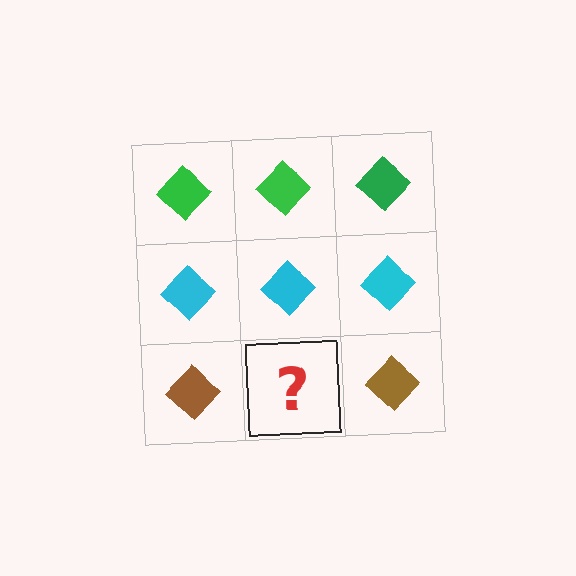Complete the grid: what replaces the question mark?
The question mark should be replaced with a brown diamond.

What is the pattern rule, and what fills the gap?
The rule is that each row has a consistent color. The gap should be filled with a brown diamond.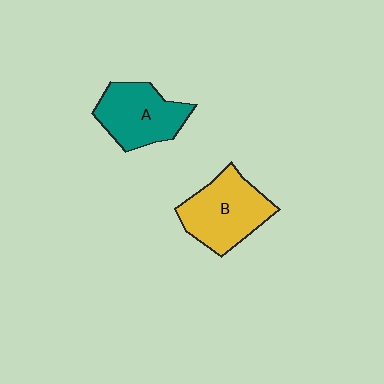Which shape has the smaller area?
Shape A (teal).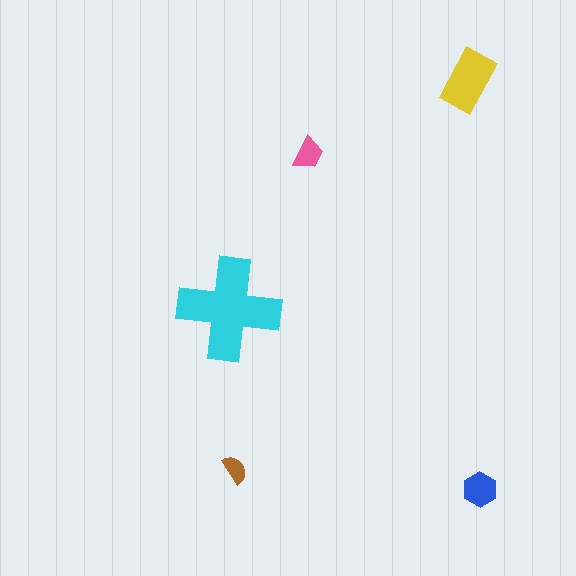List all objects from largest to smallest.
The cyan cross, the yellow rectangle, the blue hexagon, the pink trapezoid, the brown semicircle.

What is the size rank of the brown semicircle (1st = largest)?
5th.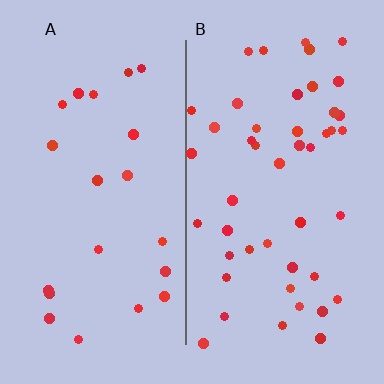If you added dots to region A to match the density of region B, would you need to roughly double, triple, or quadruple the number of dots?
Approximately double.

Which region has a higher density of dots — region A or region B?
B (the right).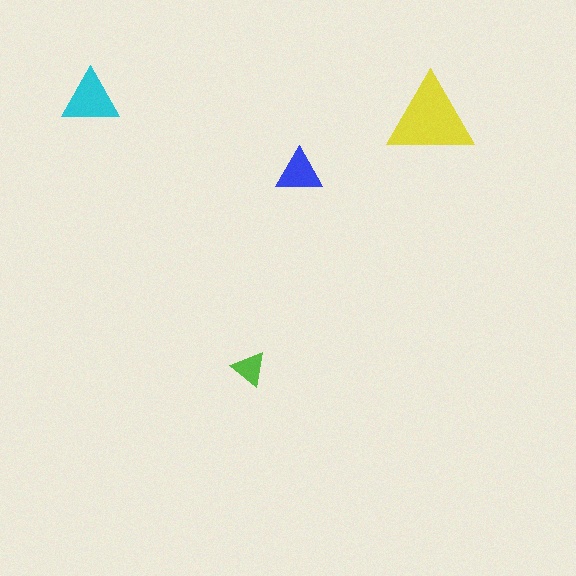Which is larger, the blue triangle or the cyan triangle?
The cyan one.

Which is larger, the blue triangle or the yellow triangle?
The yellow one.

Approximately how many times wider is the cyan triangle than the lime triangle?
About 1.5 times wider.